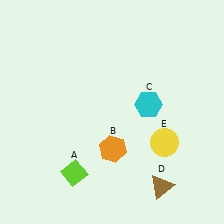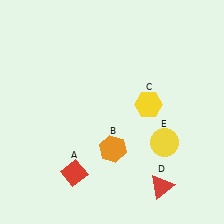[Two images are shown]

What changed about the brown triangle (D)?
In Image 1, D is brown. In Image 2, it changed to red.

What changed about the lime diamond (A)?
In Image 1, A is lime. In Image 2, it changed to red.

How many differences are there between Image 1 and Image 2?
There are 3 differences between the two images.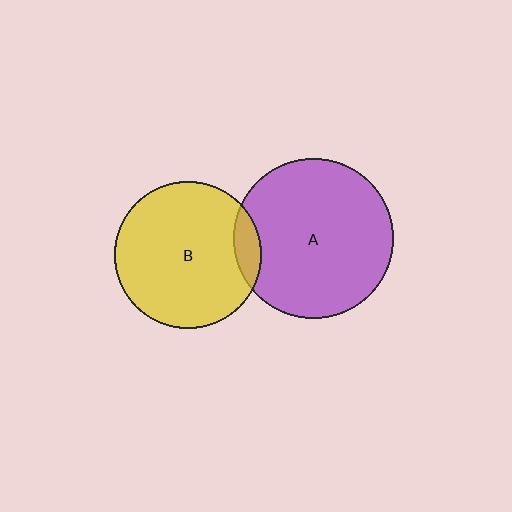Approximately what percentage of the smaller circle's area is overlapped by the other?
Approximately 10%.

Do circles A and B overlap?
Yes.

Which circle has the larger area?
Circle A (purple).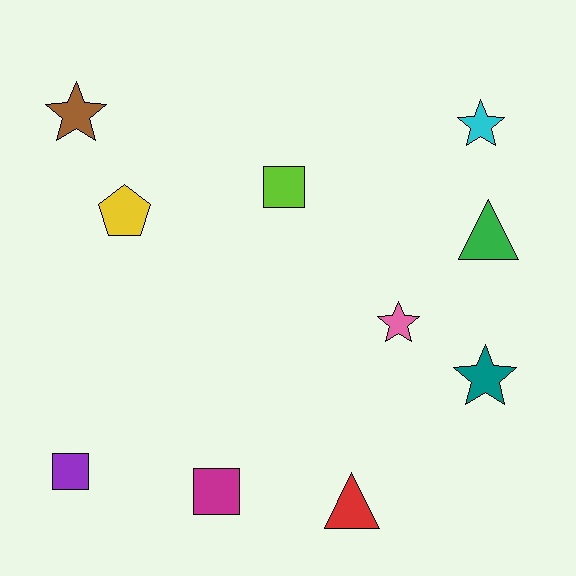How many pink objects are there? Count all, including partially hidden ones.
There is 1 pink object.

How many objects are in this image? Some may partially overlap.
There are 10 objects.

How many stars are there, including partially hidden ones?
There are 4 stars.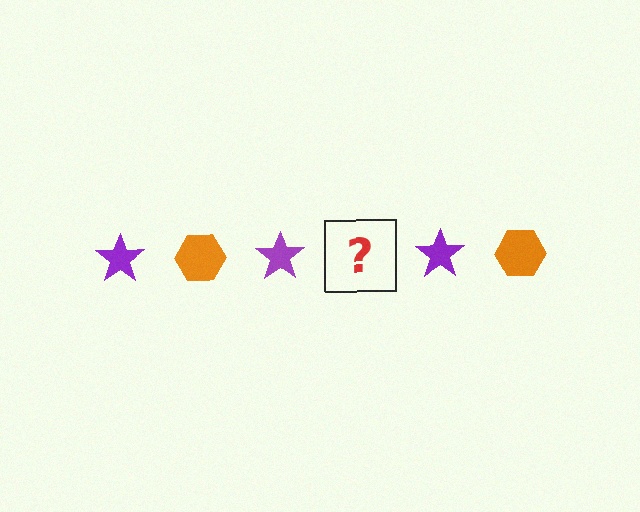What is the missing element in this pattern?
The missing element is an orange hexagon.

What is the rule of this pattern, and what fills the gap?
The rule is that the pattern alternates between purple star and orange hexagon. The gap should be filled with an orange hexagon.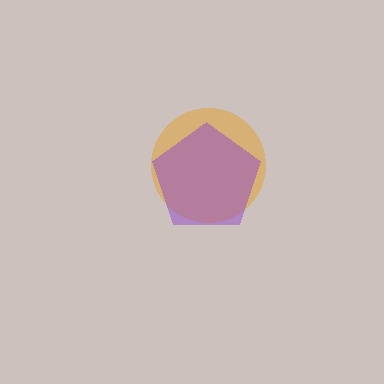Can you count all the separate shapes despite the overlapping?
Yes, there are 2 separate shapes.